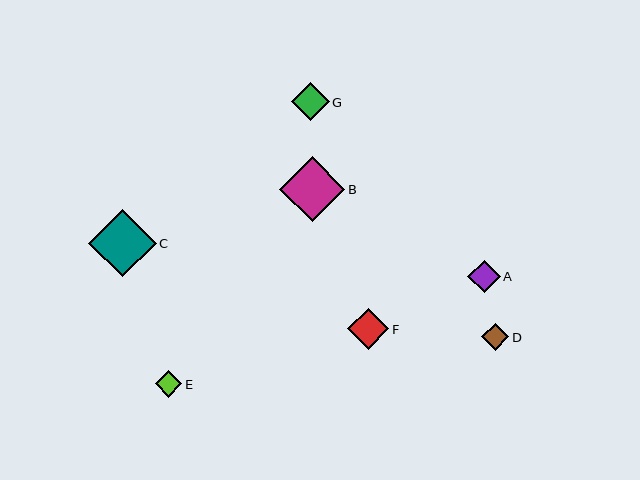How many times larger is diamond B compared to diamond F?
Diamond B is approximately 1.6 times the size of diamond F.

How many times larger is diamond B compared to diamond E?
Diamond B is approximately 2.4 times the size of diamond E.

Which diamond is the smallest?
Diamond E is the smallest with a size of approximately 27 pixels.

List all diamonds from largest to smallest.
From largest to smallest: C, B, F, G, A, D, E.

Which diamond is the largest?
Diamond C is the largest with a size of approximately 67 pixels.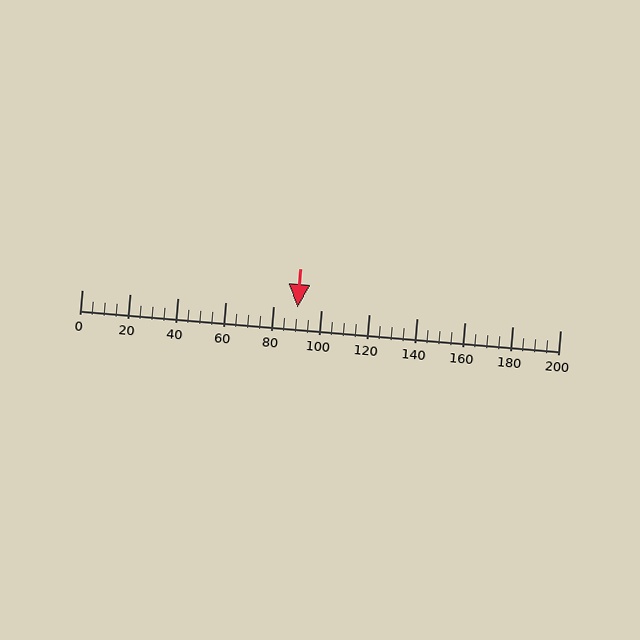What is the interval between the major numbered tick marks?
The major tick marks are spaced 20 units apart.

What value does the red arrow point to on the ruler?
The red arrow points to approximately 90.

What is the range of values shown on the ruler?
The ruler shows values from 0 to 200.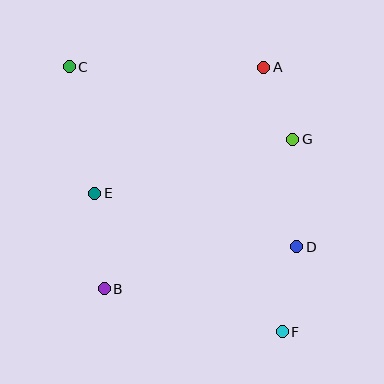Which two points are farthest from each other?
Points C and F are farthest from each other.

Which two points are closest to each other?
Points A and G are closest to each other.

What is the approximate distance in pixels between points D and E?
The distance between D and E is approximately 209 pixels.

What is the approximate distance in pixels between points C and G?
The distance between C and G is approximately 235 pixels.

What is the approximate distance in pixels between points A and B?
The distance between A and B is approximately 273 pixels.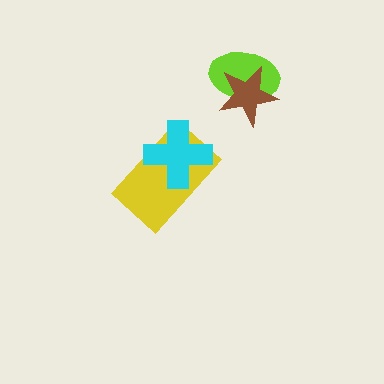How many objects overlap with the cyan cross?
1 object overlaps with the cyan cross.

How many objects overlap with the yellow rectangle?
1 object overlaps with the yellow rectangle.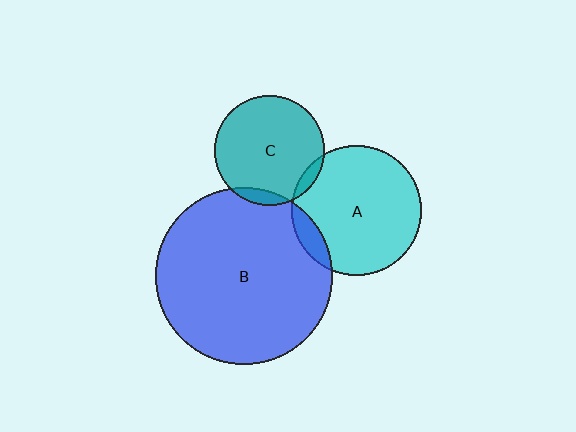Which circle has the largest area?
Circle B (blue).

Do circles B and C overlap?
Yes.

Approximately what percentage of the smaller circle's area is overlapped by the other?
Approximately 5%.